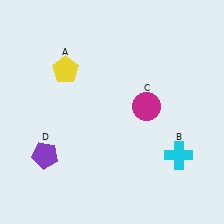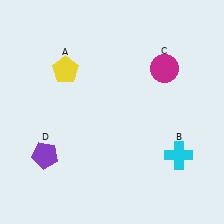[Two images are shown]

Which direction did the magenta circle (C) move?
The magenta circle (C) moved up.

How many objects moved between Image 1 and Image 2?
1 object moved between the two images.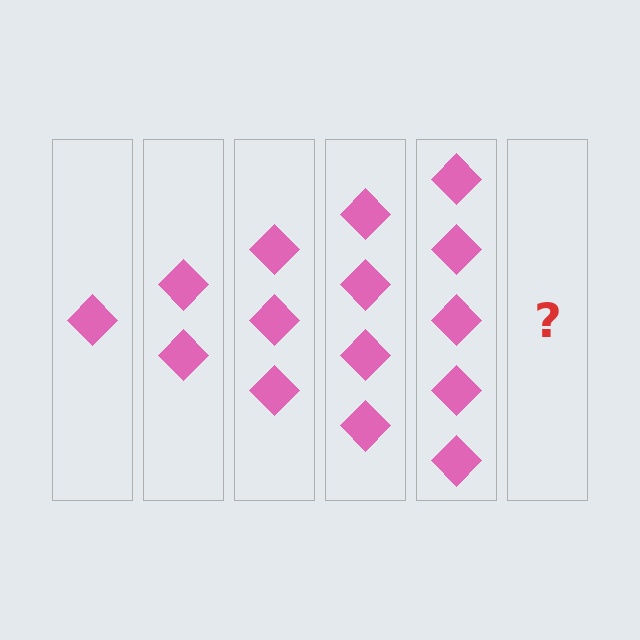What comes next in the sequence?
The next element should be 6 diamonds.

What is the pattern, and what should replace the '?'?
The pattern is that each step adds one more diamond. The '?' should be 6 diamonds.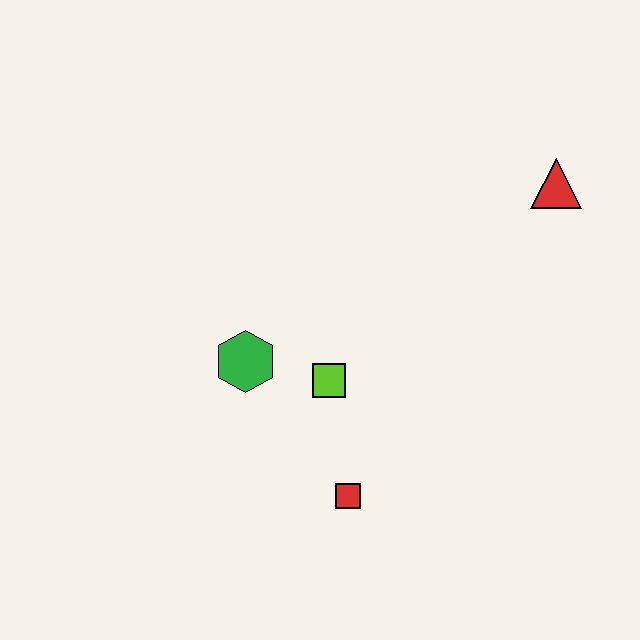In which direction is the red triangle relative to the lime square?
The red triangle is to the right of the lime square.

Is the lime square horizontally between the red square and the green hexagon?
Yes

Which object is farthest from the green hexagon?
The red triangle is farthest from the green hexagon.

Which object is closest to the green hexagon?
The lime square is closest to the green hexagon.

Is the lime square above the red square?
Yes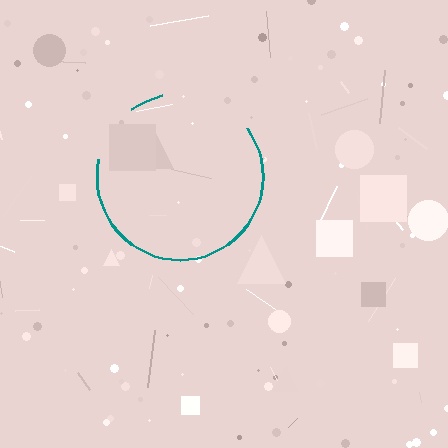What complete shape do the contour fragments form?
The contour fragments form a circle.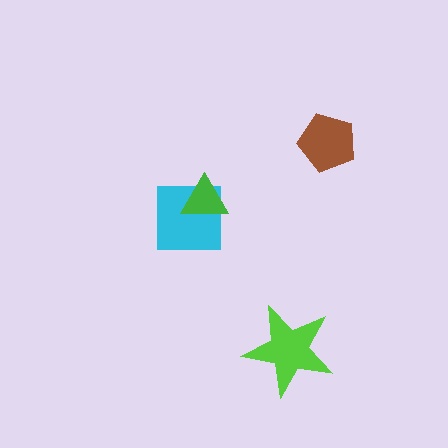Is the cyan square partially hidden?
Yes, it is partially covered by another shape.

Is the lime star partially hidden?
No, no other shape covers it.